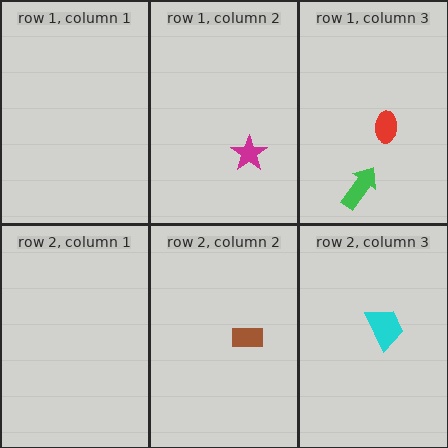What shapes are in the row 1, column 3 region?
The red ellipse, the green arrow.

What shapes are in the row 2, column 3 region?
The cyan trapezoid.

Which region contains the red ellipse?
The row 1, column 3 region.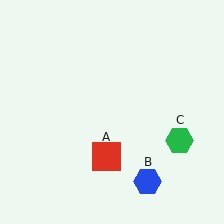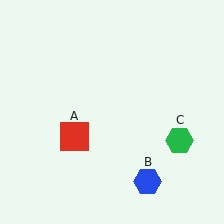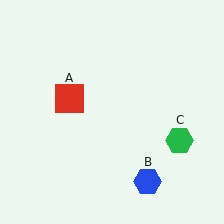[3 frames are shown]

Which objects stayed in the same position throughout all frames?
Blue hexagon (object B) and green hexagon (object C) remained stationary.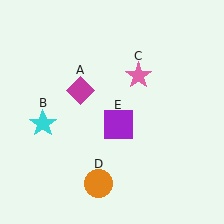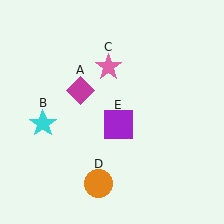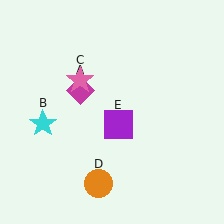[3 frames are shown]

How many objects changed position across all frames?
1 object changed position: pink star (object C).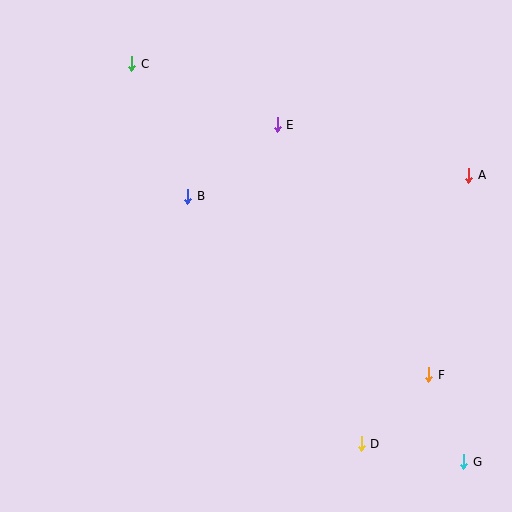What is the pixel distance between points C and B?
The distance between C and B is 144 pixels.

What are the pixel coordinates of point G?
Point G is at (464, 462).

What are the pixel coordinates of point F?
Point F is at (429, 375).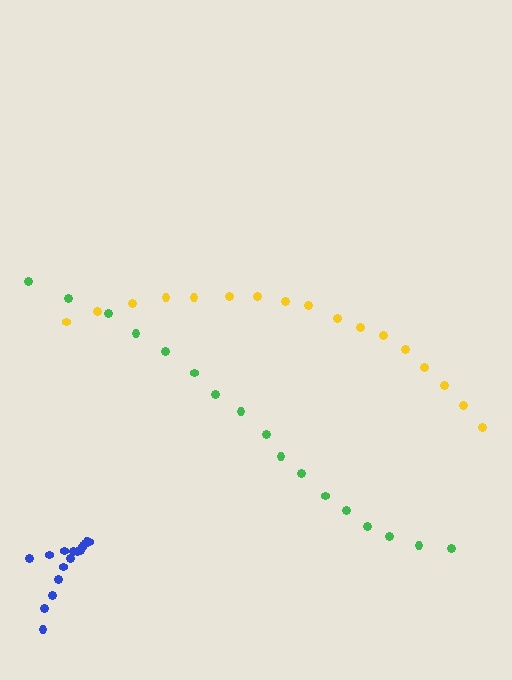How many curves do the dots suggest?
There are 3 distinct paths.